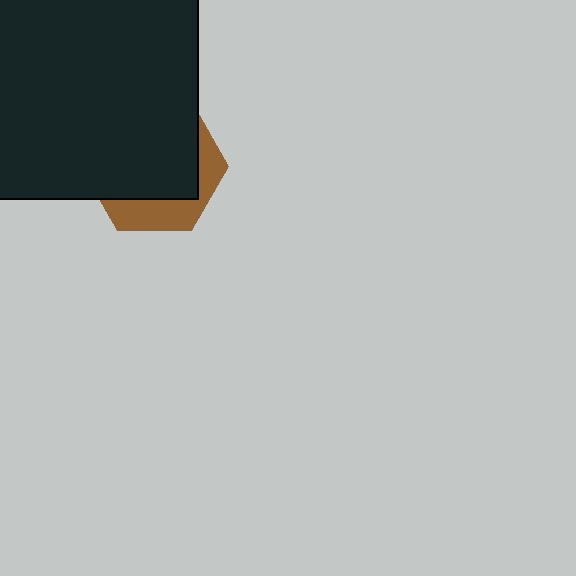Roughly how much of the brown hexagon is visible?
A small part of it is visible (roughly 30%).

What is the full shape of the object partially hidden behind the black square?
The partially hidden object is a brown hexagon.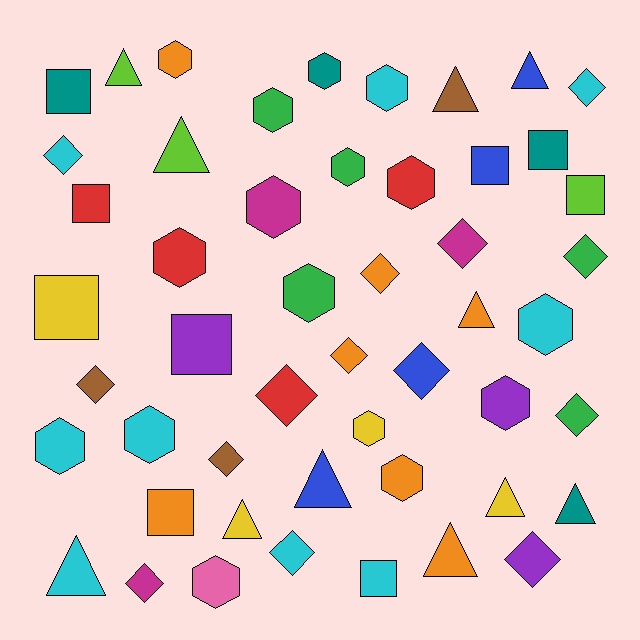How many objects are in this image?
There are 50 objects.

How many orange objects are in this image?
There are 7 orange objects.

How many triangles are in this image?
There are 11 triangles.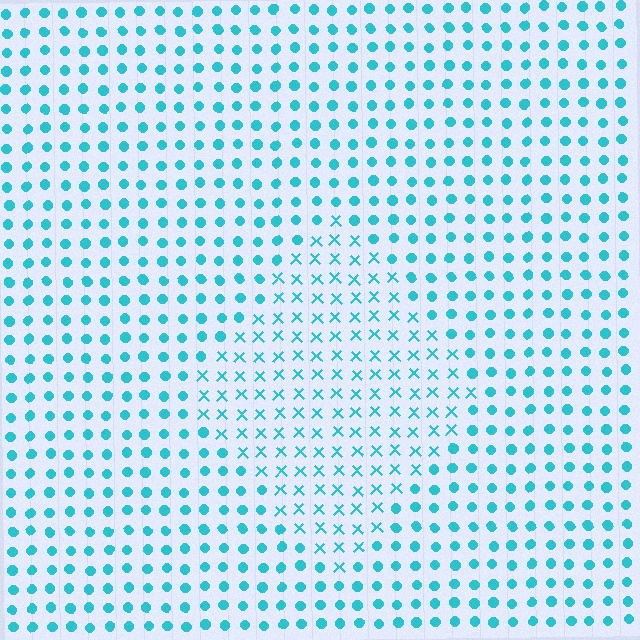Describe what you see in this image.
The image is filled with small cyan elements arranged in a uniform grid. A diamond-shaped region contains X marks, while the surrounding area contains circles. The boundary is defined purely by the change in element shape.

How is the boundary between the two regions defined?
The boundary is defined by a change in element shape: X marks inside vs. circles outside. All elements share the same color and spacing.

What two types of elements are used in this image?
The image uses X marks inside the diamond region and circles outside it.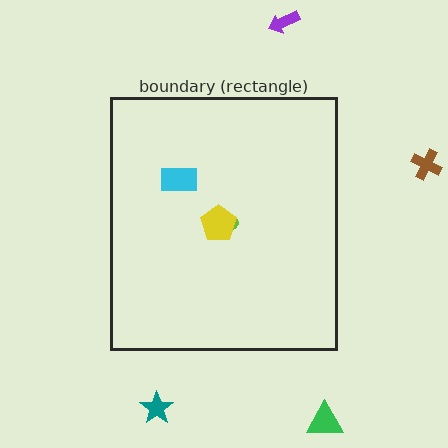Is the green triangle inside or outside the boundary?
Outside.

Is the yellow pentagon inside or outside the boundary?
Inside.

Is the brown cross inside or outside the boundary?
Outside.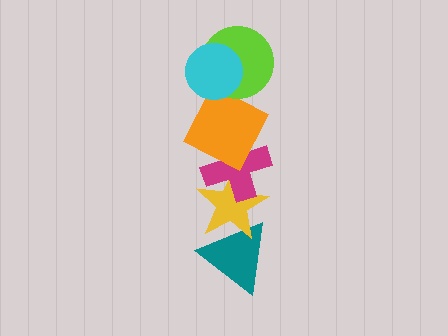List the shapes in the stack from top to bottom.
From top to bottom: the cyan circle, the lime circle, the orange square, the magenta cross, the yellow star, the teal triangle.